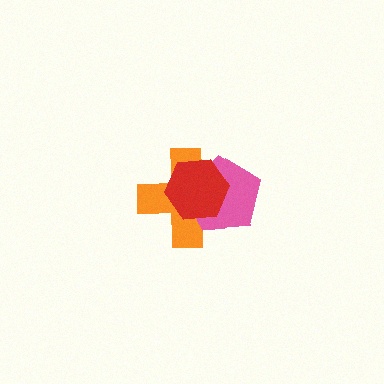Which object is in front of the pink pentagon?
The red hexagon is in front of the pink pentagon.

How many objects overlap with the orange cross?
2 objects overlap with the orange cross.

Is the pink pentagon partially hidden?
Yes, it is partially covered by another shape.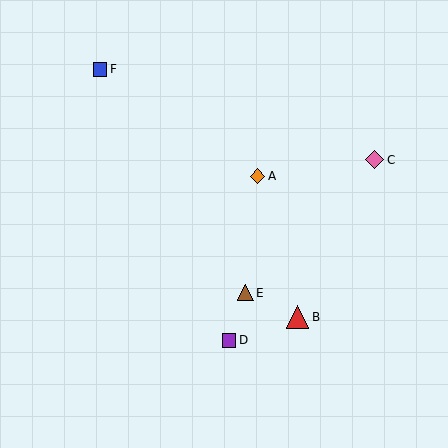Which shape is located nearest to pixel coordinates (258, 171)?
The orange diamond (labeled A) at (258, 176) is nearest to that location.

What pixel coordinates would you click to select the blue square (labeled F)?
Click at (100, 69) to select the blue square F.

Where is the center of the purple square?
The center of the purple square is at (229, 340).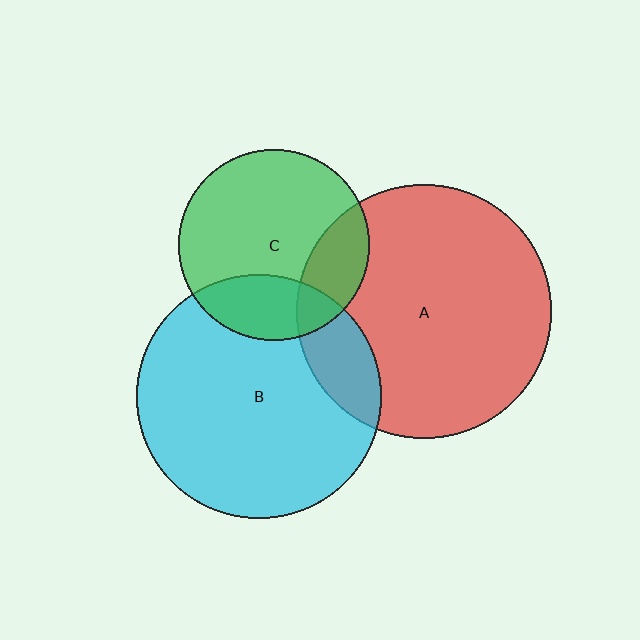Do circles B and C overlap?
Yes.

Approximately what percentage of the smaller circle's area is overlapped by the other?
Approximately 25%.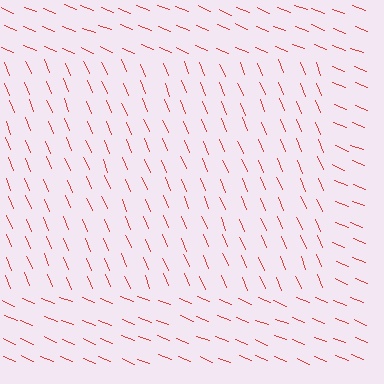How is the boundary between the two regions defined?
The boundary is defined purely by a change in line orientation (approximately 45 degrees difference). All lines are the same color and thickness.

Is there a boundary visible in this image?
Yes, there is a texture boundary formed by a change in line orientation.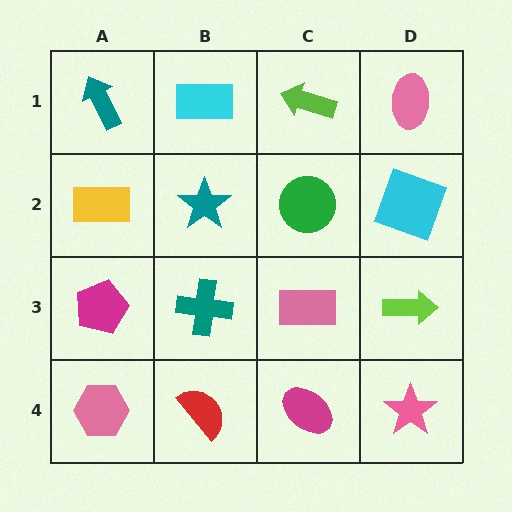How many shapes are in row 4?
4 shapes.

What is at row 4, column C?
A magenta ellipse.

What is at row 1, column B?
A cyan rectangle.